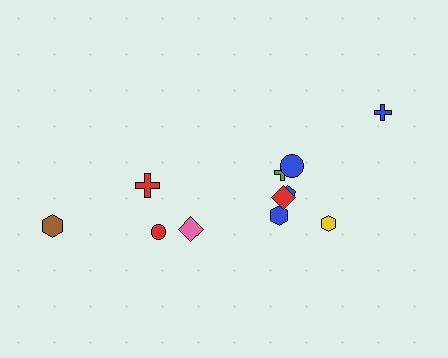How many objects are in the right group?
There are 7 objects.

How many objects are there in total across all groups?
There are 11 objects.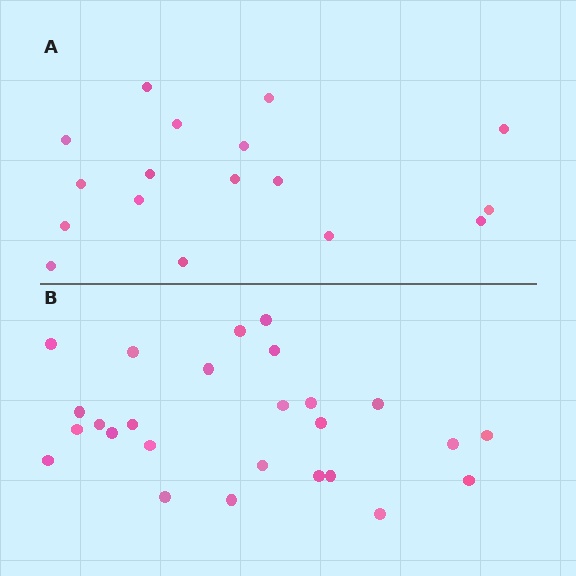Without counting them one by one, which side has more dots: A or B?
Region B (the bottom region) has more dots.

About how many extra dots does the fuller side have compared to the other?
Region B has roughly 8 or so more dots than region A.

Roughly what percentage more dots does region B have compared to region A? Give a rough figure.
About 55% more.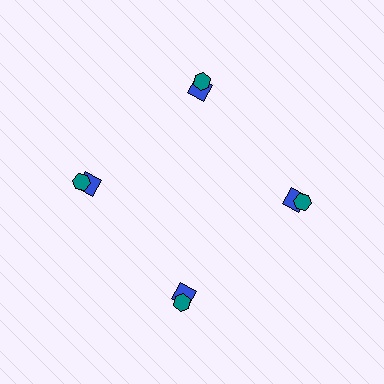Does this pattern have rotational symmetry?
Yes, this pattern has 4-fold rotational symmetry. It looks the same after rotating 90 degrees around the center.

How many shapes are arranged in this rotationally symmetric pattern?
There are 8 shapes, arranged in 4 groups of 2.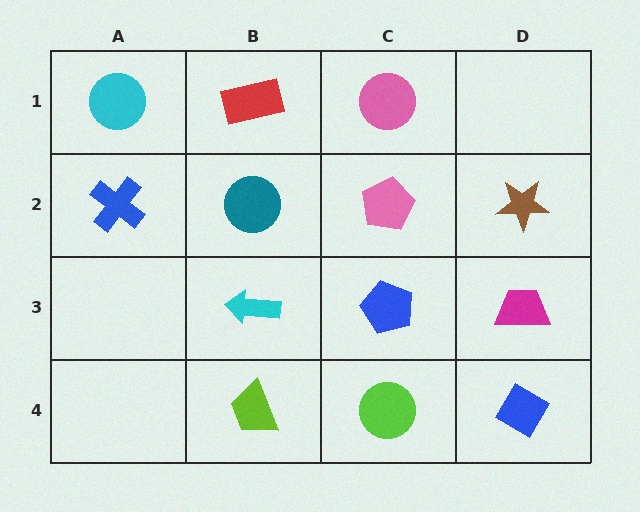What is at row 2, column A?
A blue cross.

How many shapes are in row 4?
3 shapes.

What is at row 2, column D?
A brown star.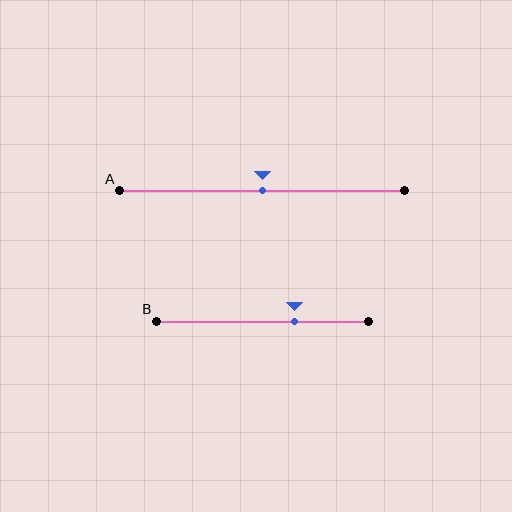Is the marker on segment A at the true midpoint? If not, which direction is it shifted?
Yes, the marker on segment A is at the true midpoint.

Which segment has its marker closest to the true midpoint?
Segment A has its marker closest to the true midpoint.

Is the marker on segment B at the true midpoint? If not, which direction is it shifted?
No, the marker on segment B is shifted to the right by about 15% of the segment length.